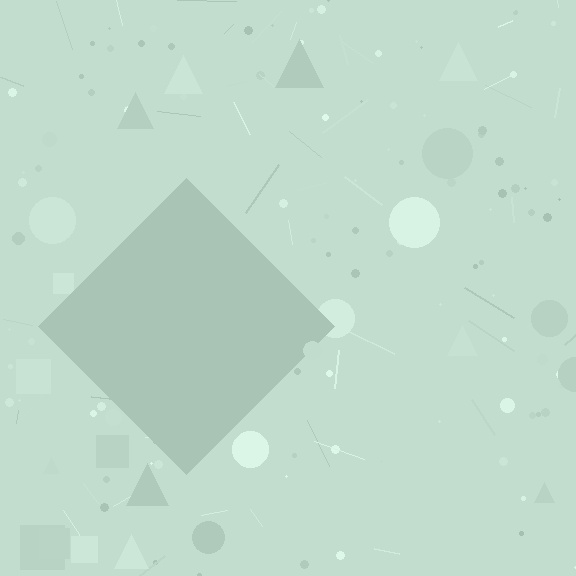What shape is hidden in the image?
A diamond is hidden in the image.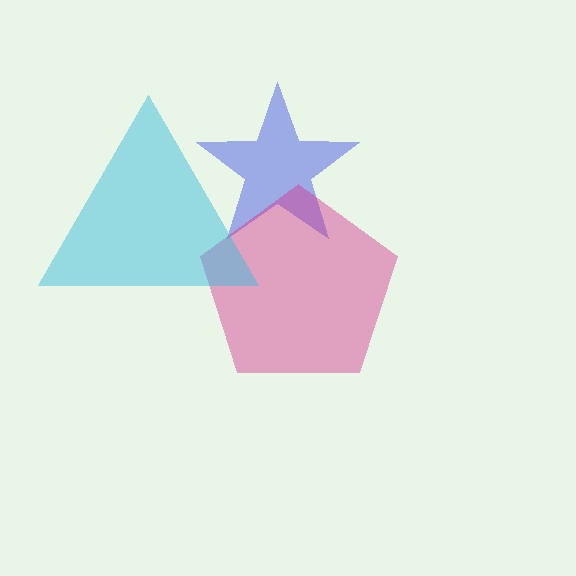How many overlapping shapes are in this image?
There are 3 overlapping shapes in the image.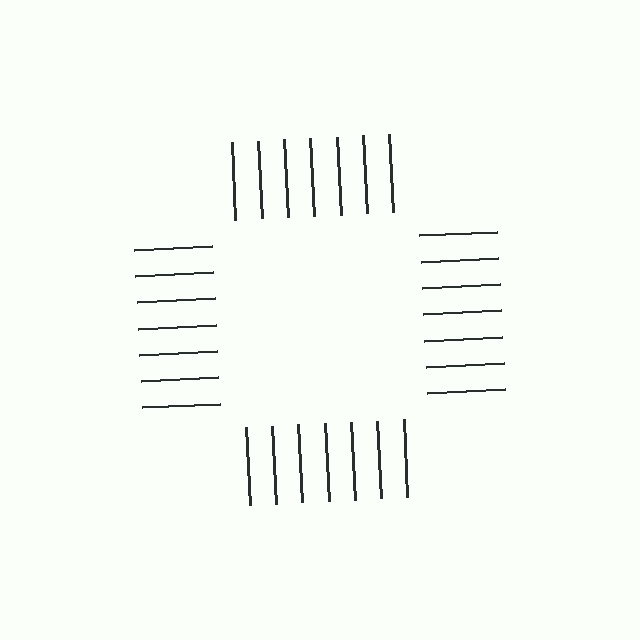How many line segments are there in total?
28 — 7 along each of the 4 edges.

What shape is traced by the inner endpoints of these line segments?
An illusory square — the line segments terminate on its edges but no continuous stroke is drawn.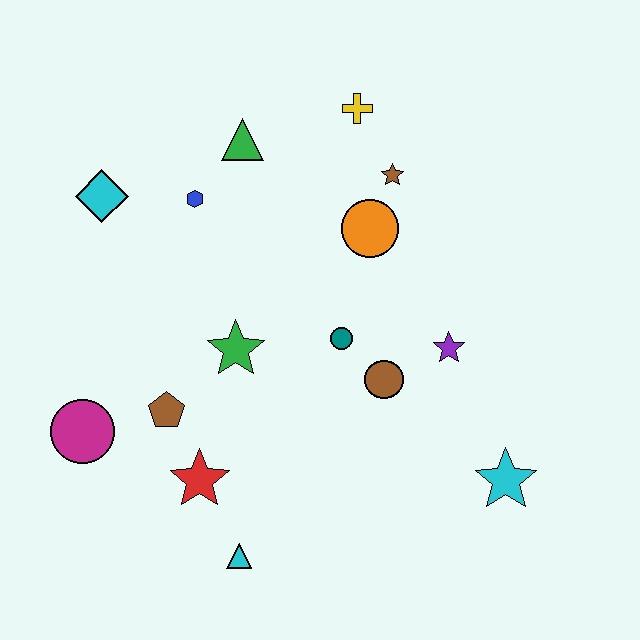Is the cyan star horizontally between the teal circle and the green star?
No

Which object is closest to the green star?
The brown pentagon is closest to the green star.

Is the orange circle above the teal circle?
Yes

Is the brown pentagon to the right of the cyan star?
No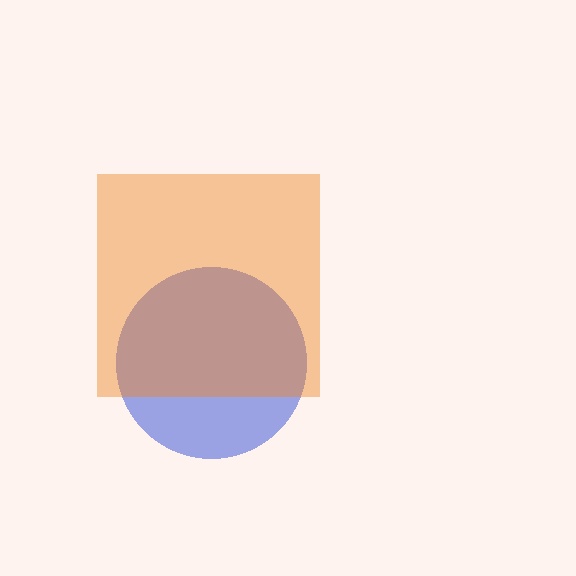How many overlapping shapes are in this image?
There are 2 overlapping shapes in the image.